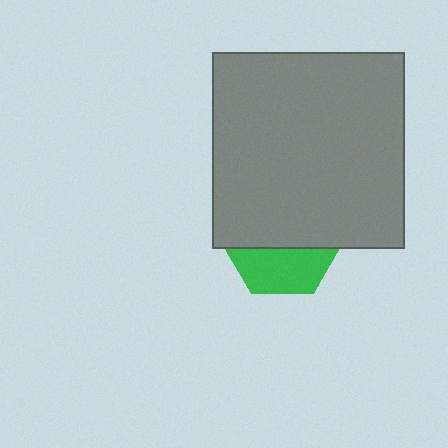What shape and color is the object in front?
The object in front is a gray rectangle.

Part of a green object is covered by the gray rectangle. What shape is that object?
It is a hexagon.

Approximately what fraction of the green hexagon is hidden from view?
Roughly 62% of the green hexagon is hidden behind the gray rectangle.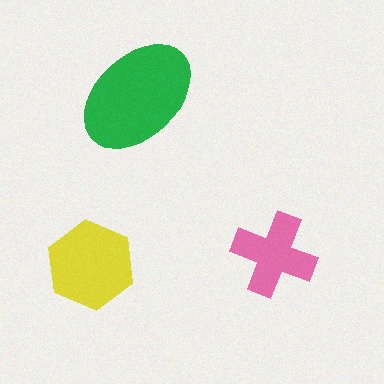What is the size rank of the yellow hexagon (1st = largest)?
2nd.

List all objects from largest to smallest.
The green ellipse, the yellow hexagon, the pink cross.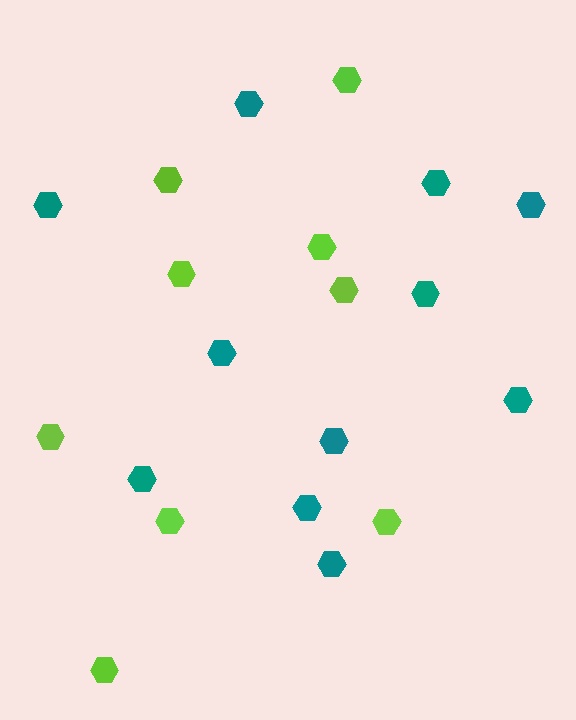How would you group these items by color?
There are 2 groups: one group of teal hexagons (11) and one group of lime hexagons (9).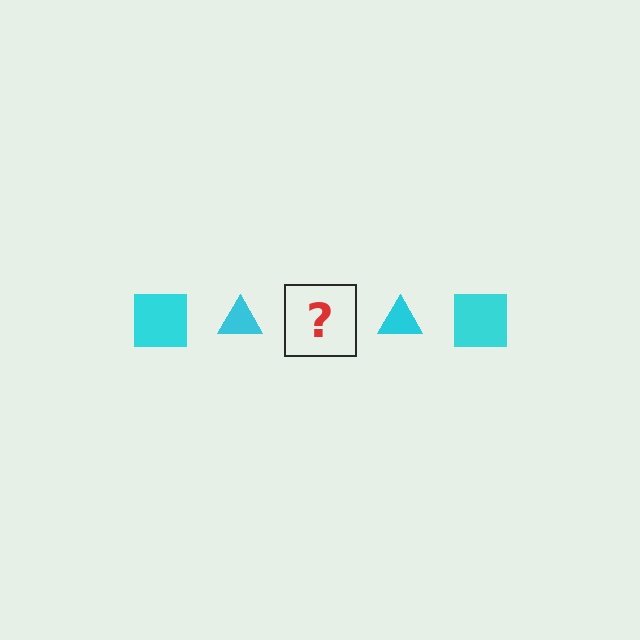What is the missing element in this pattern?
The missing element is a cyan square.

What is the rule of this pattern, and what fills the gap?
The rule is that the pattern cycles through square, triangle shapes in cyan. The gap should be filled with a cyan square.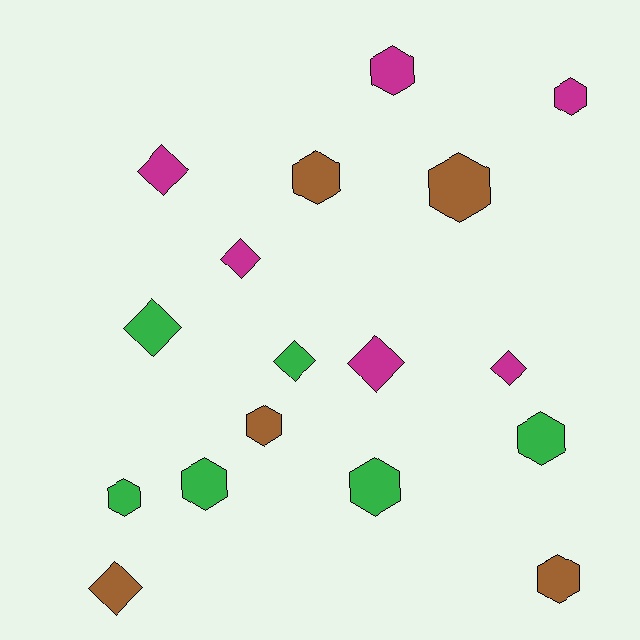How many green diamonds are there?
There are 2 green diamonds.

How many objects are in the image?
There are 17 objects.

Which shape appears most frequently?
Hexagon, with 10 objects.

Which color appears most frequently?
Green, with 6 objects.